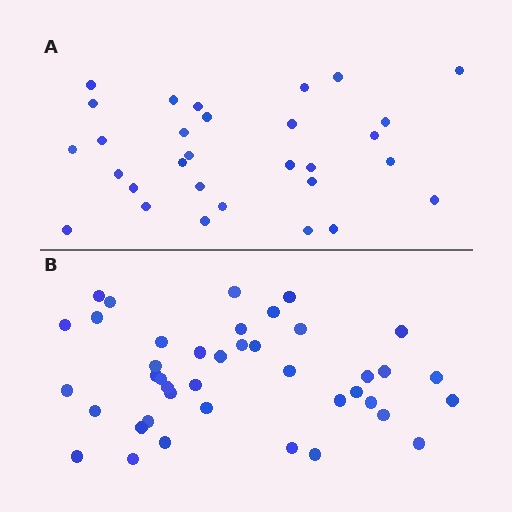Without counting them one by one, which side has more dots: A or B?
Region B (the bottom region) has more dots.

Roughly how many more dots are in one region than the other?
Region B has roughly 12 or so more dots than region A.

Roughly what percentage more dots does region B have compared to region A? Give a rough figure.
About 35% more.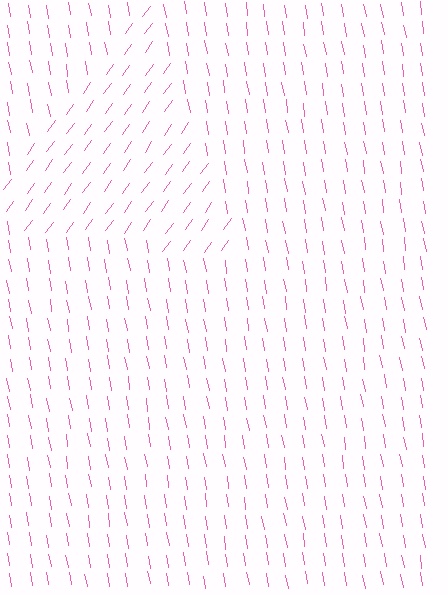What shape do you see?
I see a triangle.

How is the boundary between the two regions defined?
The boundary is defined purely by a change in line orientation (approximately 45 degrees difference). All lines are the same color and thickness.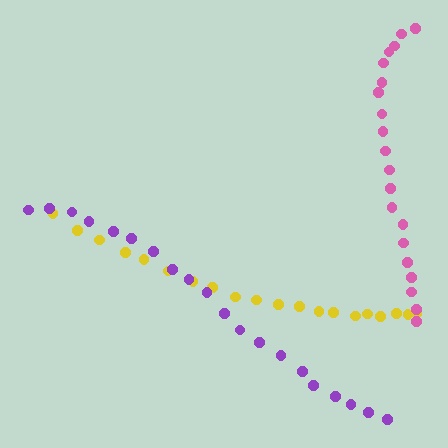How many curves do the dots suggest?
There are 3 distinct paths.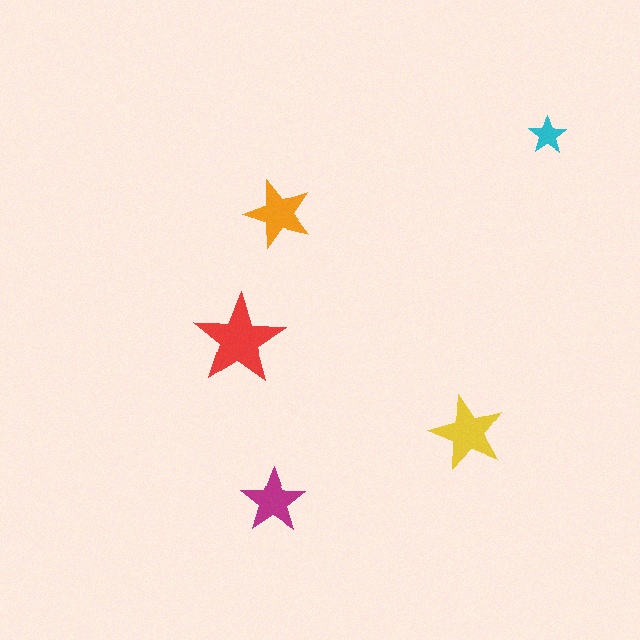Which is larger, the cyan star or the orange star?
The orange one.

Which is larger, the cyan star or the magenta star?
The magenta one.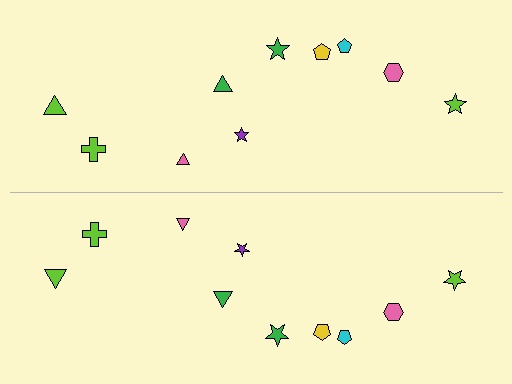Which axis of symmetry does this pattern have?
The pattern has a horizontal axis of symmetry running through the center of the image.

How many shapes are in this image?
There are 20 shapes in this image.